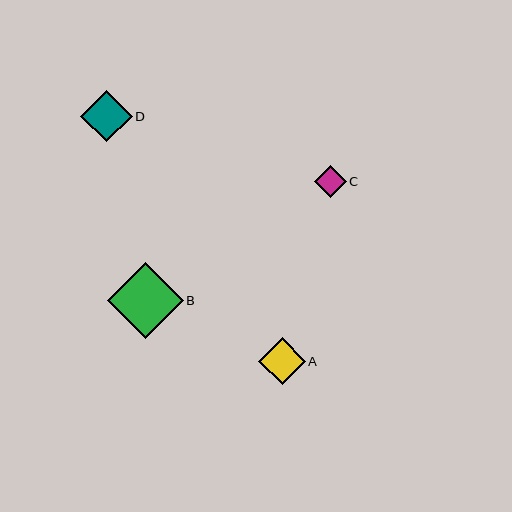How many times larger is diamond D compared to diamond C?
Diamond D is approximately 1.6 times the size of diamond C.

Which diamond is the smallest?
Diamond C is the smallest with a size of approximately 32 pixels.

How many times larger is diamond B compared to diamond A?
Diamond B is approximately 1.6 times the size of diamond A.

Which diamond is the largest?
Diamond B is the largest with a size of approximately 76 pixels.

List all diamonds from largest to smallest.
From largest to smallest: B, D, A, C.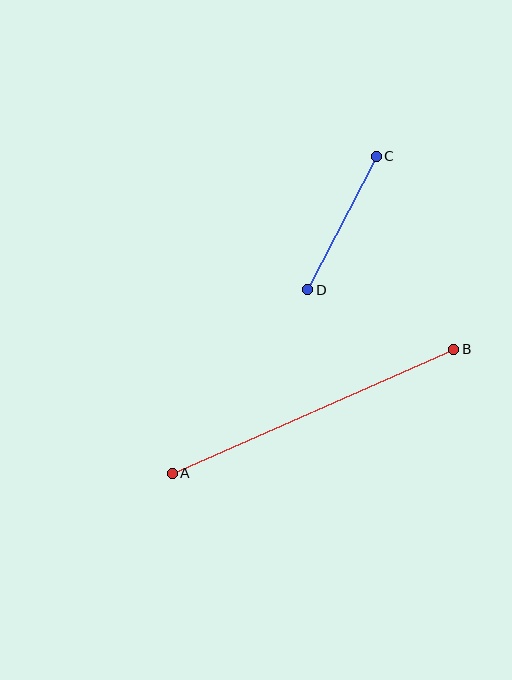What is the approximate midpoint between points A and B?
The midpoint is at approximately (313, 411) pixels.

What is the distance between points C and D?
The distance is approximately 150 pixels.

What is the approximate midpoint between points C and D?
The midpoint is at approximately (342, 223) pixels.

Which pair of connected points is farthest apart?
Points A and B are farthest apart.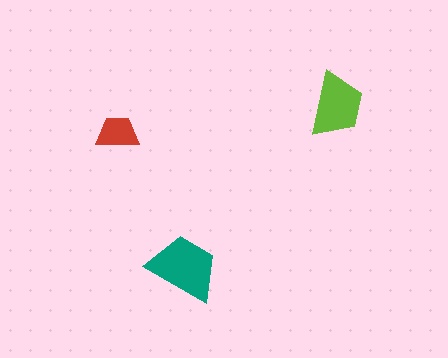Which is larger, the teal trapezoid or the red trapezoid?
The teal one.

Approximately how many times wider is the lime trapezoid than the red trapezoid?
About 1.5 times wider.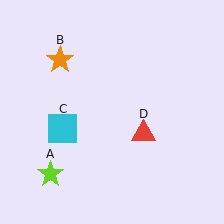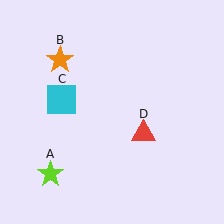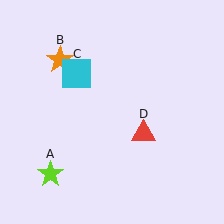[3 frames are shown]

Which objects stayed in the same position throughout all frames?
Lime star (object A) and orange star (object B) and red triangle (object D) remained stationary.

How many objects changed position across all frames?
1 object changed position: cyan square (object C).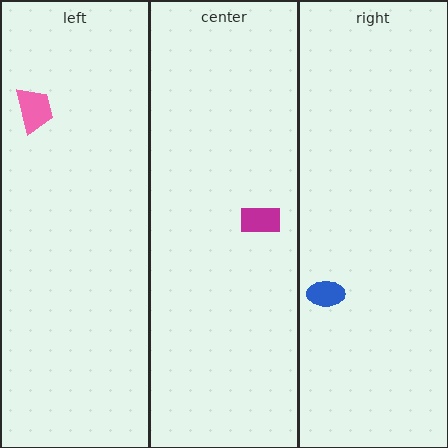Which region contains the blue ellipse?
The right region.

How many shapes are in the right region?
1.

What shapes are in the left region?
The pink trapezoid.